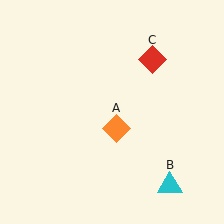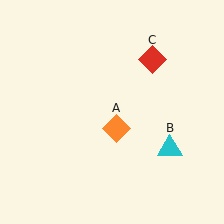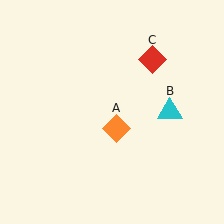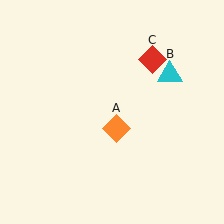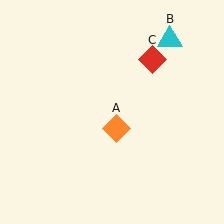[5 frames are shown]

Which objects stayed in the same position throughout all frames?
Orange diamond (object A) and red diamond (object C) remained stationary.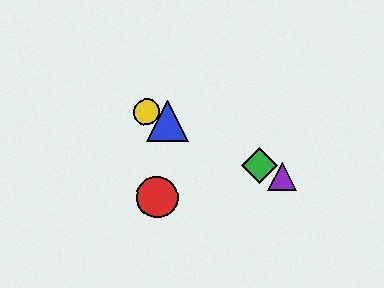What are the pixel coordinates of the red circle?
The red circle is at (157, 197).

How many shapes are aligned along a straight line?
4 shapes (the blue triangle, the green diamond, the yellow circle, the purple triangle) are aligned along a straight line.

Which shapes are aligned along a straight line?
The blue triangle, the green diamond, the yellow circle, the purple triangle are aligned along a straight line.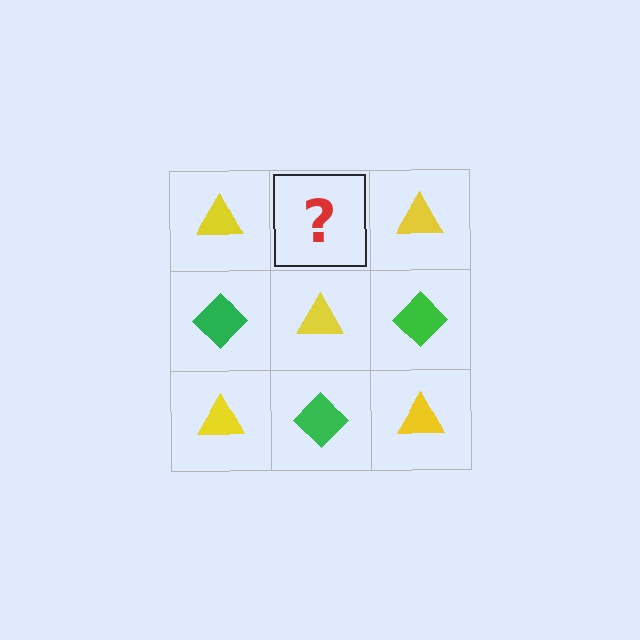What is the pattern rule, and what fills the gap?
The rule is that it alternates yellow triangle and green diamond in a checkerboard pattern. The gap should be filled with a green diamond.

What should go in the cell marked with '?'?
The missing cell should contain a green diamond.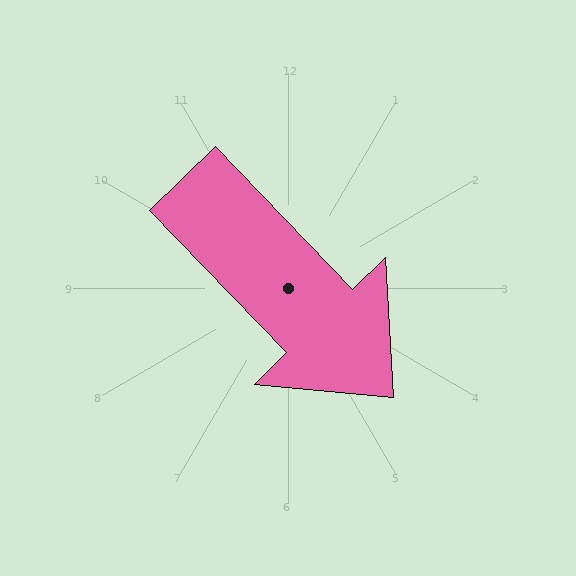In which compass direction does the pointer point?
Southeast.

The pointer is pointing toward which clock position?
Roughly 5 o'clock.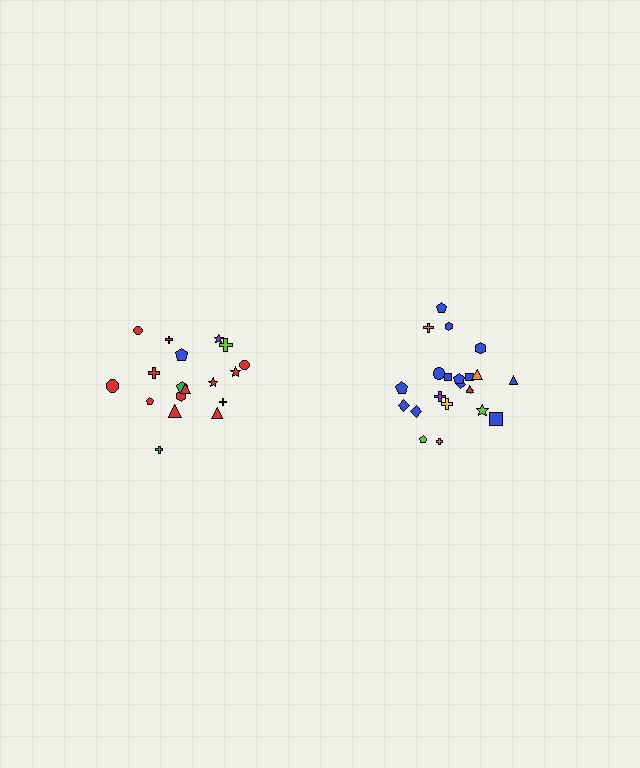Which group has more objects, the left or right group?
The right group.